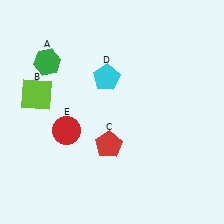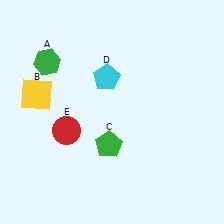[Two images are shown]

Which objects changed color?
B changed from lime to yellow. C changed from red to green.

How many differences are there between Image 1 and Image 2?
There are 2 differences between the two images.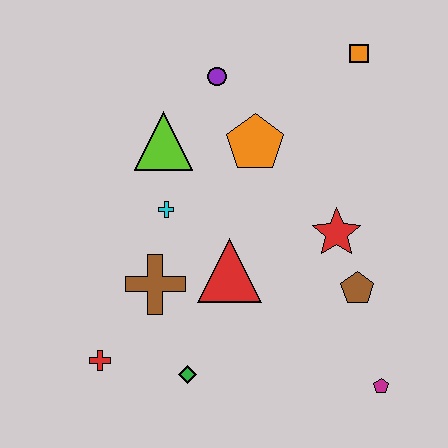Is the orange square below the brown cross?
No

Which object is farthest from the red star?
The red cross is farthest from the red star.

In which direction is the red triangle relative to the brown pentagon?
The red triangle is to the left of the brown pentagon.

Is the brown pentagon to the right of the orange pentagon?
Yes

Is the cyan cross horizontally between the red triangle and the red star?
No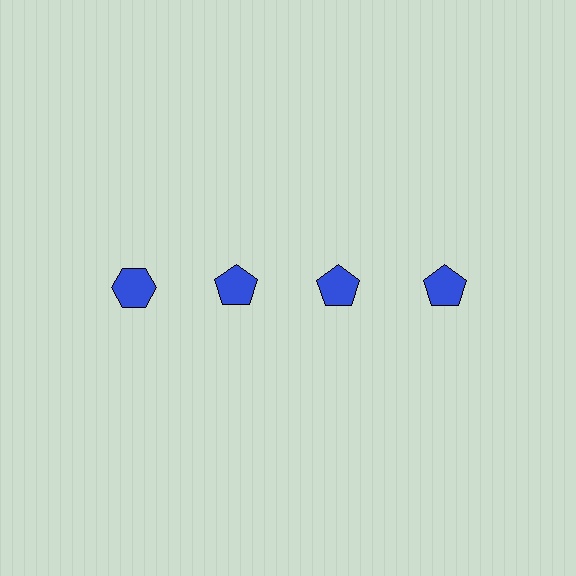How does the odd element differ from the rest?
It has a different shape: hexagon instead of pentagon.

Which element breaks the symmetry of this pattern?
The blue hexagon in the top row, leftmost column breaks the symmetry. All other shapes are blue pentagons.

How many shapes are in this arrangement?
There are 4 shapes arranged in a grid pattern.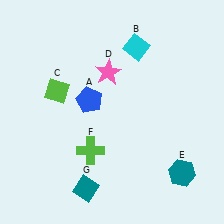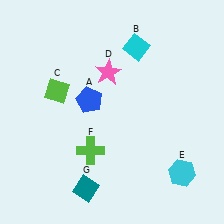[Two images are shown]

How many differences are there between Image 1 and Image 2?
There is 1 difference between the two images.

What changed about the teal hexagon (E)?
In Image 1, E is teal. In Image 2, it changed to cyan.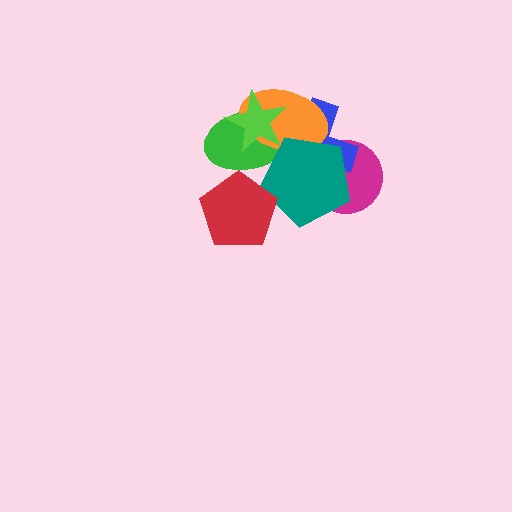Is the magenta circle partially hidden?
Yes, it is partially covered by another shape.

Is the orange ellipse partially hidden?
Yes, it is partially covered by another shape.